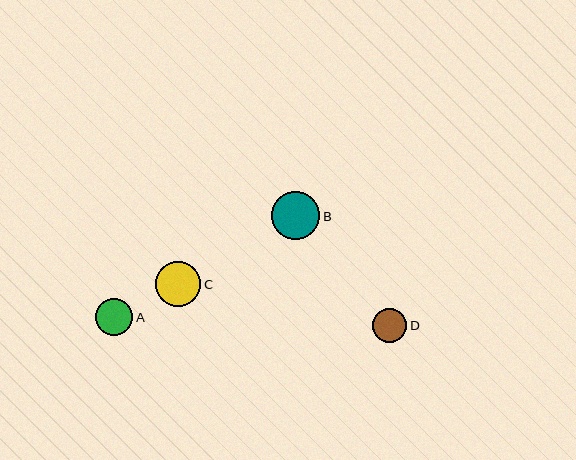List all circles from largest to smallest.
From largest to smallest: B, C, A, D.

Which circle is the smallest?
Circle D is the smallest with a size of approximately 34 pixels.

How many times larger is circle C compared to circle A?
Circle C is approximately 1.2 times the size of circle A.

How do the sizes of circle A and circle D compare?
Circle A and circle D are approximately the same size.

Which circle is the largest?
Circle B is the largest with a size of approximately 48 pixels.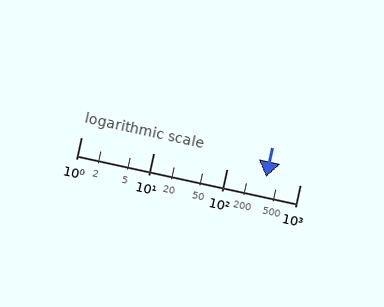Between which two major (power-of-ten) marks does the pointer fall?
The pointer is between 100 and 1000.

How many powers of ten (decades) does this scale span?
The scale spans 3 decades, from 1 to 1000.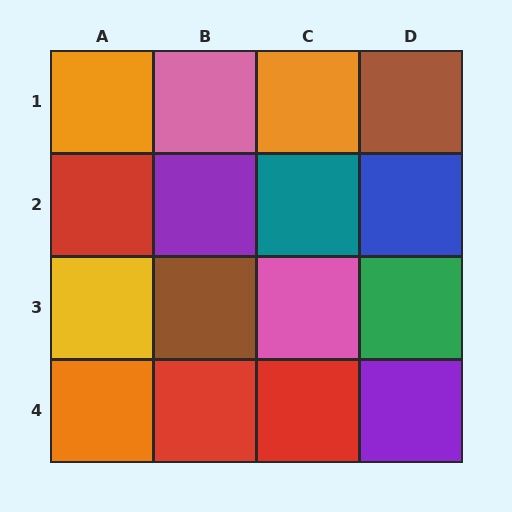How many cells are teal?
1 cell is teal.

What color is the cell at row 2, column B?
Purple.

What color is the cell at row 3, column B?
Brown.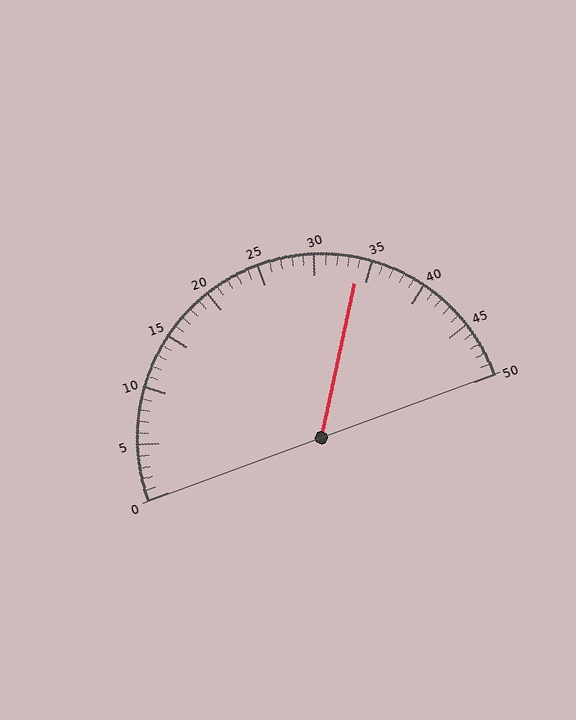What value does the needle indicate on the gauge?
The needle indicates approximately 34.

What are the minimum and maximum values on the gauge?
The gauge ranges from 0 to 50.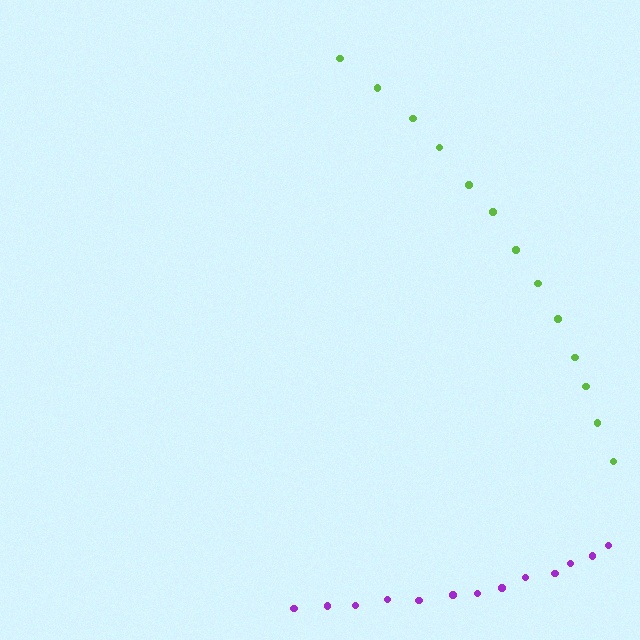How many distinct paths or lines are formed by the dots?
There are 2 distinct paths.